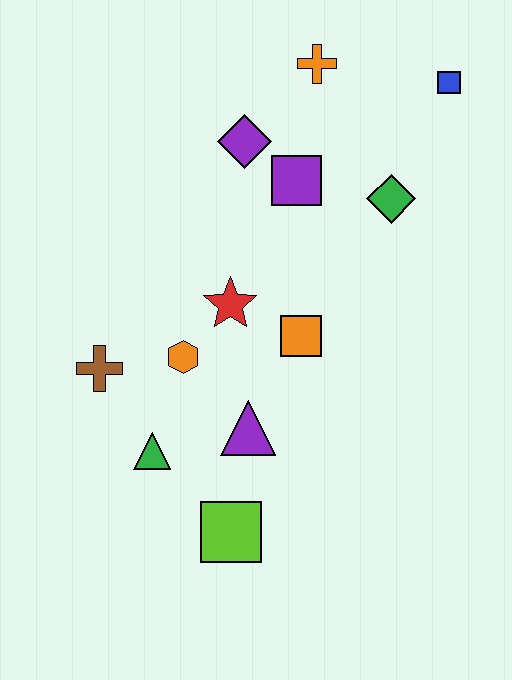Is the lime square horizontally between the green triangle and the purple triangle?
Yes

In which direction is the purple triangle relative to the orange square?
The purple triangle is below the orange square.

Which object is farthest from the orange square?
The blue square is farthest from the orange square.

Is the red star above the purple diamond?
No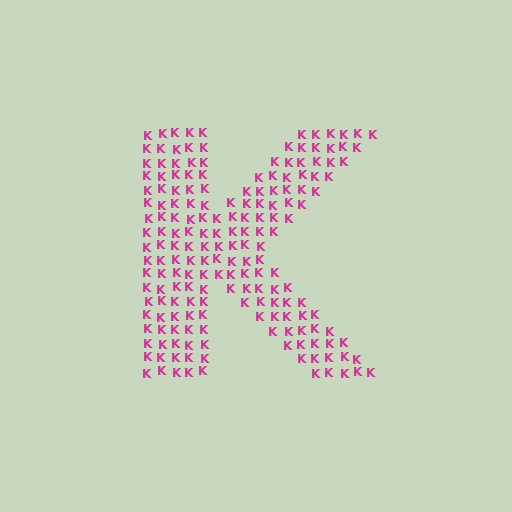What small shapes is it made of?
It is made of small letter K's.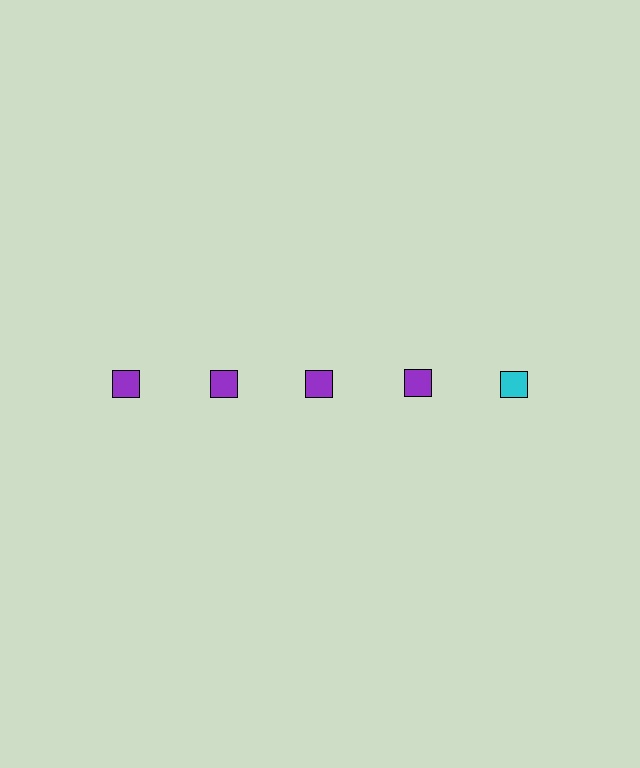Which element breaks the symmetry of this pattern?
The cyan square in the top row, rightmost column breaks the symmetry. All other shapes are purple squares.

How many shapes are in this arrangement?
There are 5 shapes arranged in a grid pattern.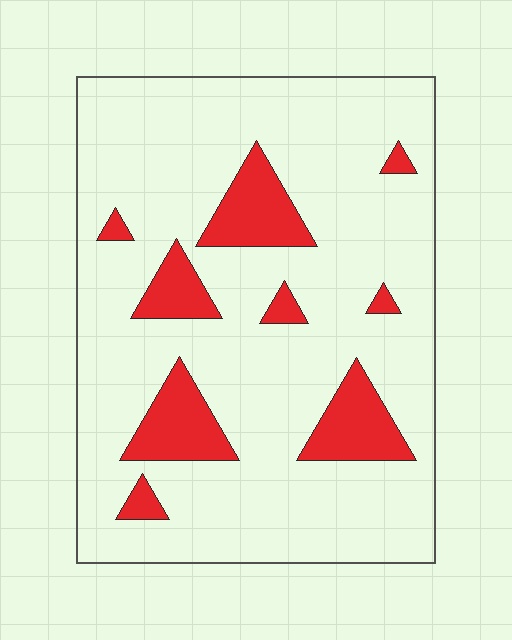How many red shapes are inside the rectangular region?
9.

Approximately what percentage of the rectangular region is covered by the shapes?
Approximately 15%.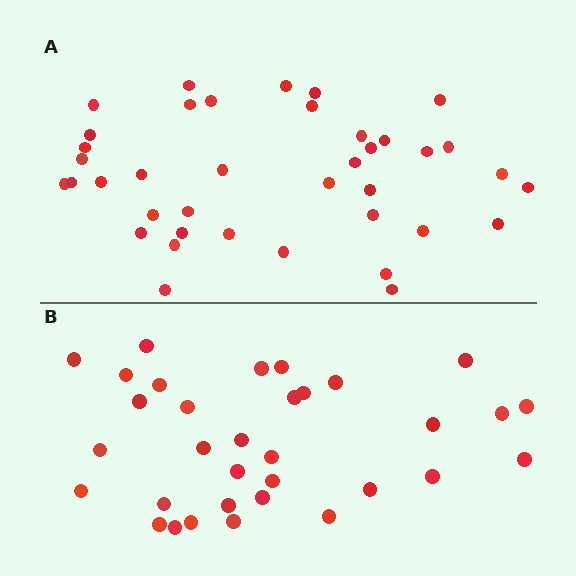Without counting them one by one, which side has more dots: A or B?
Region A (the top region) has more dots.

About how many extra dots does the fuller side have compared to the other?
Region A has about 6 more dots than region B.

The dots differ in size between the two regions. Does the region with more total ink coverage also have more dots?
No. Region B has more total ink coverage because its dots are larger, but region A actually contains more individual dots. Total area can be misleading — the number of items is what matters here.